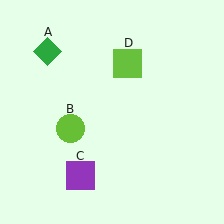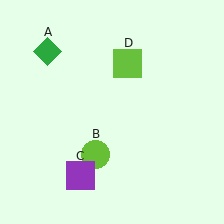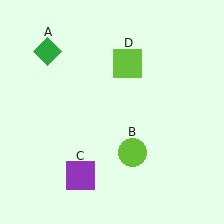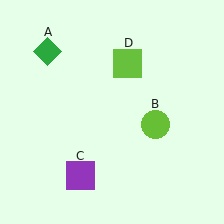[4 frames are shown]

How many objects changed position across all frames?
1 object changed position: lime circle (object B).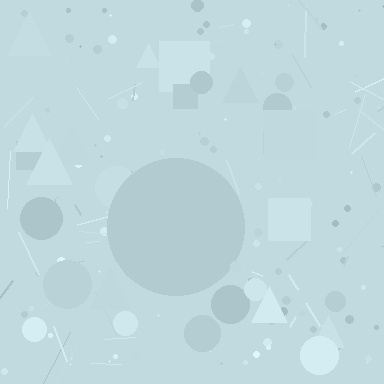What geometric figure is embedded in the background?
A circle is embedded in the background.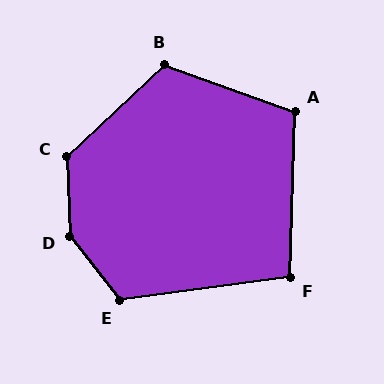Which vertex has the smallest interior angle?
F, at approximately 99 degrees.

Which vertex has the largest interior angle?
D, at approximately 144 degrees.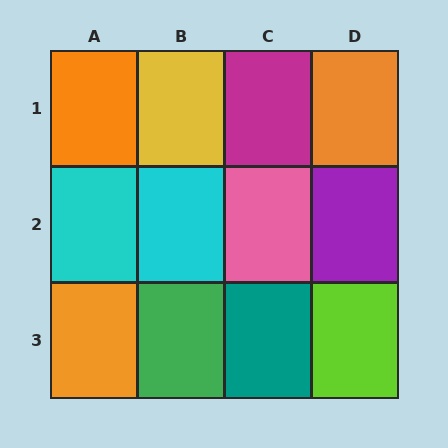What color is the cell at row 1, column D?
Orange.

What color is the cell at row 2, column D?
Purple.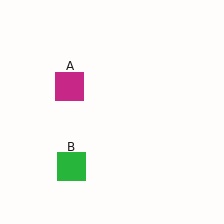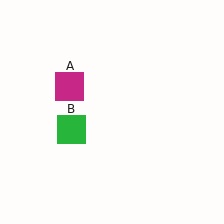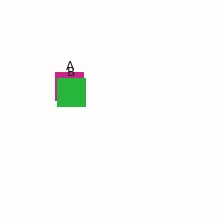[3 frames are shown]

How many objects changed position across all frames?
1 object changed position: green square (object B).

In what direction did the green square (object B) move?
The green square (object B) moved up.